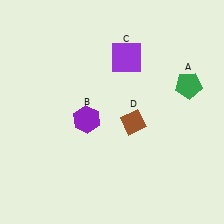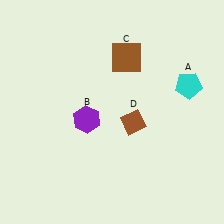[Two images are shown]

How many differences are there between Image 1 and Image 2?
There are 2 differences between the two images.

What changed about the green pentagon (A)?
In Image 1, A is green. In Image 2, it changed to cyan.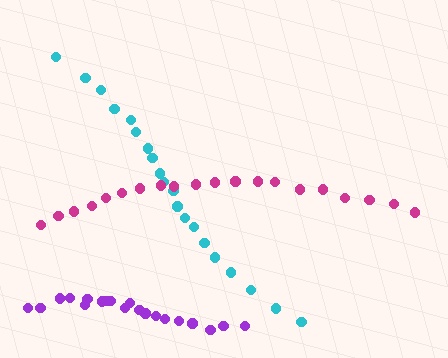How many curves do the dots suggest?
There are 3 distinct paths.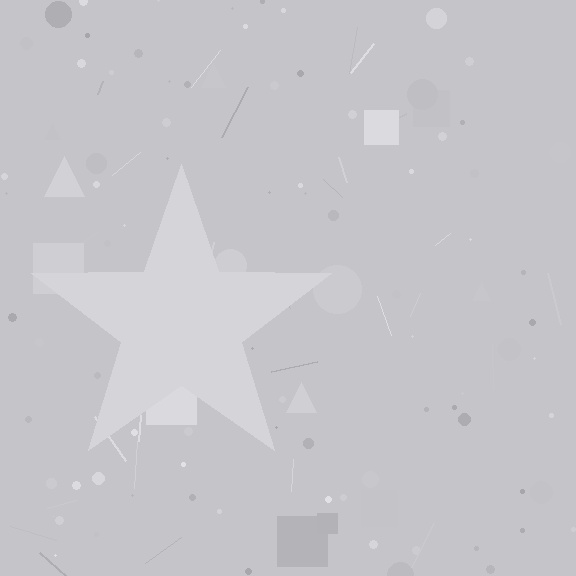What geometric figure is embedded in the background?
A star is embedded in the background.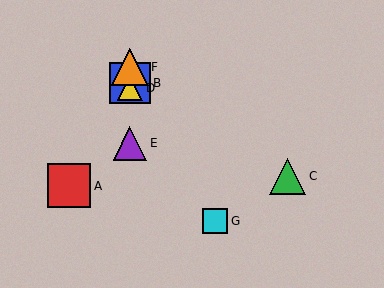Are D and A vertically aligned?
No, D is at x≈130 and A is at x≈69.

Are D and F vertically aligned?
Yes, both are at x≈130.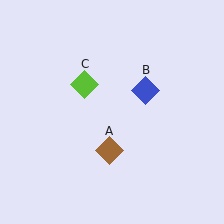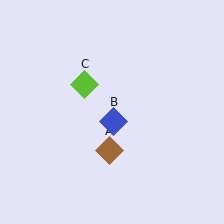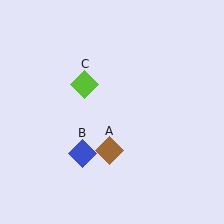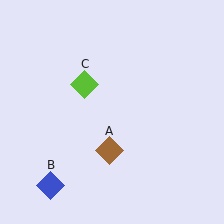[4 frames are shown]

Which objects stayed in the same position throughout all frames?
Brown diamond (object A) and lime diamond (object C) remained stationary.